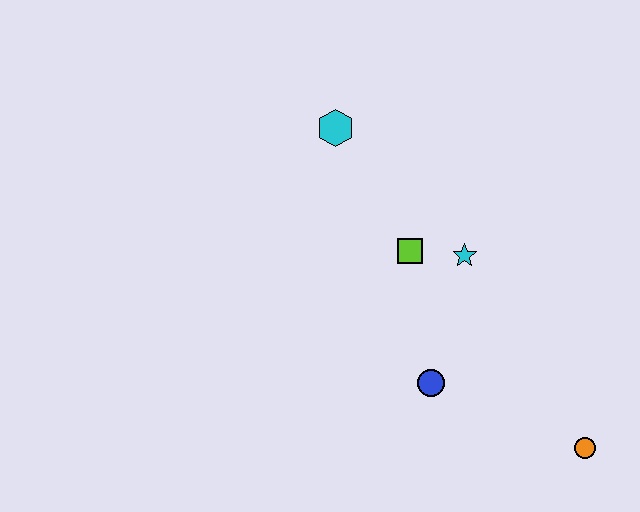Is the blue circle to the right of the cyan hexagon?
Yes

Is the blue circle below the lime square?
Yes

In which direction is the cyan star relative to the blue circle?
The cyan star is above the blue circle.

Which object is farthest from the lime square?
The orange circle is farthest from the lime square.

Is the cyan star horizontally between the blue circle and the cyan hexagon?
No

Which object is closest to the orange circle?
The blue circle is closest to the orange circle.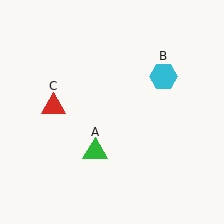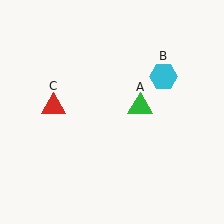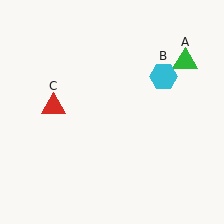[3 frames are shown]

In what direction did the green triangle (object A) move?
The green triangle (object A) moved up and to the right.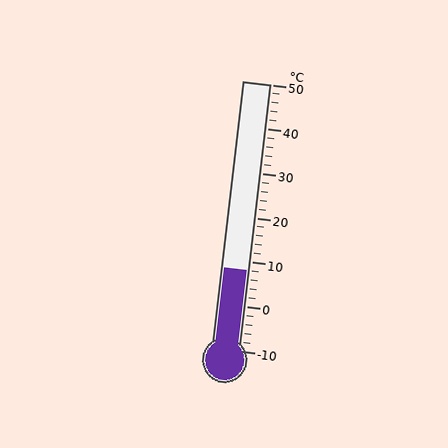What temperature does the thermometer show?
The thermometer shows approximately 8°C.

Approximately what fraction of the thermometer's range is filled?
The thermometer is filled to approximately 30% of its range.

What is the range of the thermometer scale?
The thermometer scale ranges from -10°C to 50°C.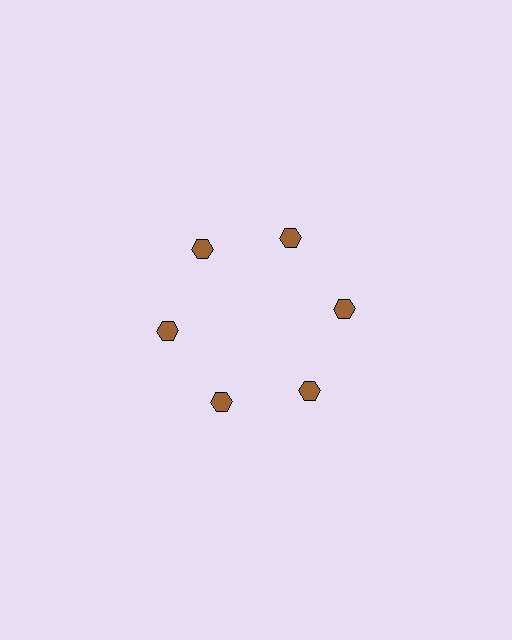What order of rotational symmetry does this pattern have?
This pattern has 6-fold rotational symmetry.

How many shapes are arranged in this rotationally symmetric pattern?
There are 6 shapes, arranged in 6 groups of 1.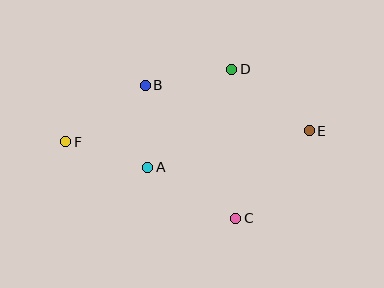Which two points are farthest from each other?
Points E and F are farthest from each other.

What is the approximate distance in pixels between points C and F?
The distance between C and F is approximately 186 pixels.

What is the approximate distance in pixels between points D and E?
The distance between D and E is approximately 99 pixels.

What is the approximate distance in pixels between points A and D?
The distance between A and D is approximately 129 pixels.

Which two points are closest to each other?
Points A and B are closest to each other.